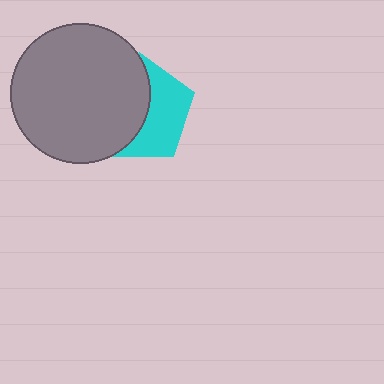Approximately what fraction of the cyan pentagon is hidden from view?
Roughly 53% of the cyan pentagon is hidden behind the gray circle.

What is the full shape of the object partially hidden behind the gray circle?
The partially hidden object is a cyan pentagon.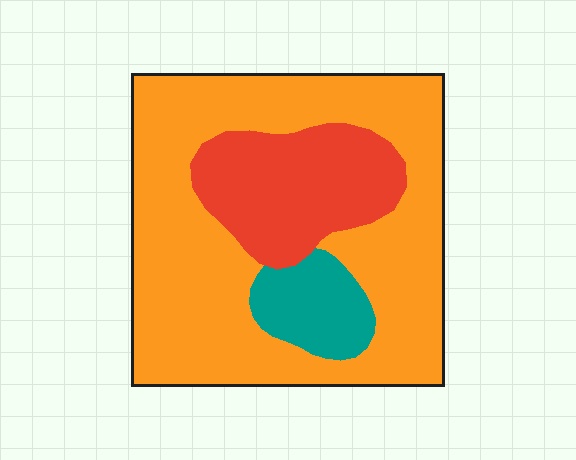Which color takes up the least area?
Teal, at roughly 10%.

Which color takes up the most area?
Orange, at roughly 70%.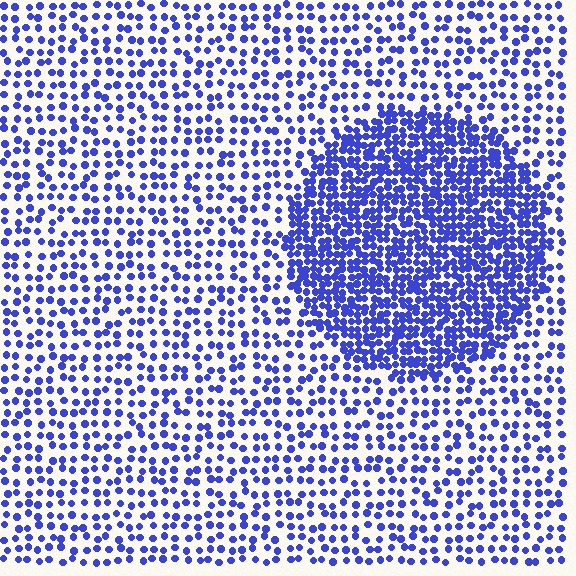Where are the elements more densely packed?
The elements are more densely packed inside the circle boundary.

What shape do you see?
I see a circle.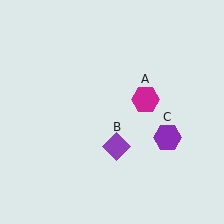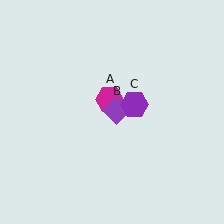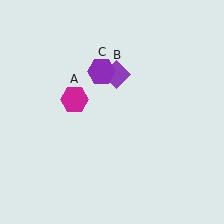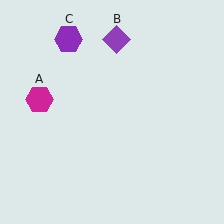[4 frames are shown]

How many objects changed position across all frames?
3 objects changed position: magenta hexagon (object A), purple diamond (object B), purple hexagon (object C).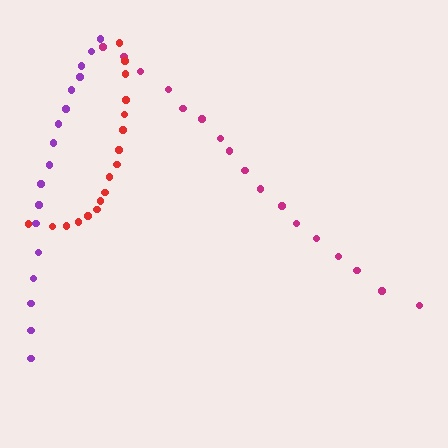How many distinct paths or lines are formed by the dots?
There are 3 distinct paths.